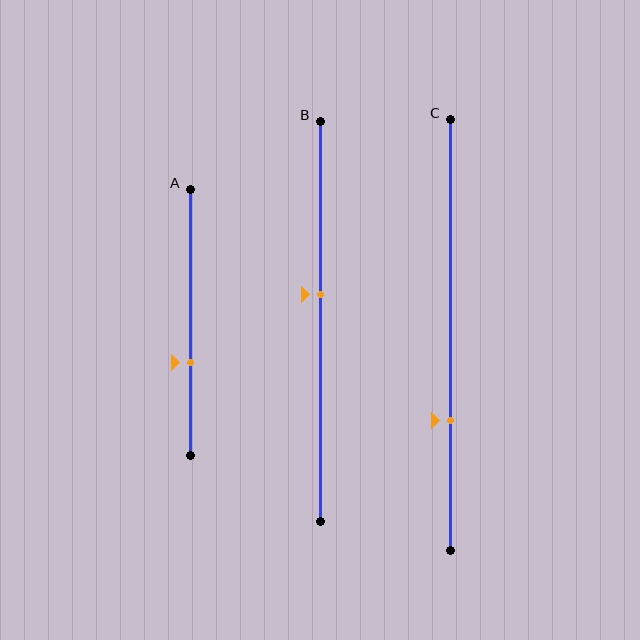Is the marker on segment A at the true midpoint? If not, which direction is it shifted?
No, the marker on segment A is shifted downward by about 15% of the segment length.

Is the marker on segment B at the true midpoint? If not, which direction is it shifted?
No, the marker on segment B is shifted upward by about 7% of the segment length.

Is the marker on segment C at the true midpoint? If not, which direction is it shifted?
No, the marker on segment C is shifted downward by about 20% of the segment length.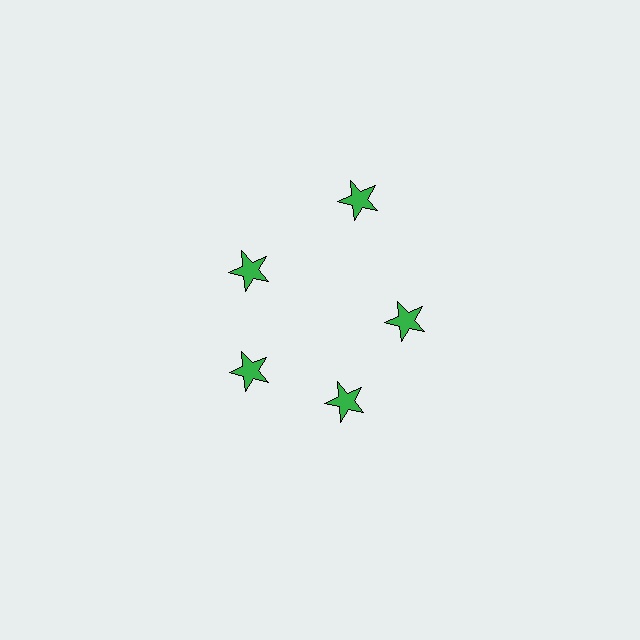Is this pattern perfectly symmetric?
No. The 5 green stars are arranged in a ring, but one element near the 1 o'clock position is pushed outward from the center, breaking the 5-fold rotational symmetry.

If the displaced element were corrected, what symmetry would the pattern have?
It would have 5-fold rotational symmetry — the pattern would map onto itself every 72 degrees.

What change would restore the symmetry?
The symmetry would be restored by moving it inward, back onto the ring so that all 5 stars sit at equal angles and equal distance from the center.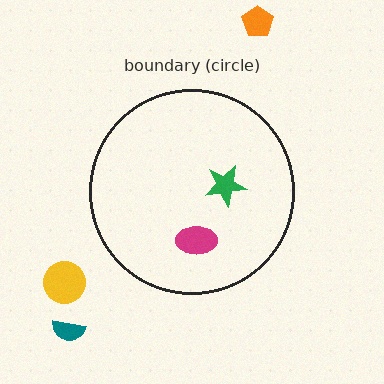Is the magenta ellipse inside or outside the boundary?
Inside.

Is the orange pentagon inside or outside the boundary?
Outside.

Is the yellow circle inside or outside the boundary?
Outside.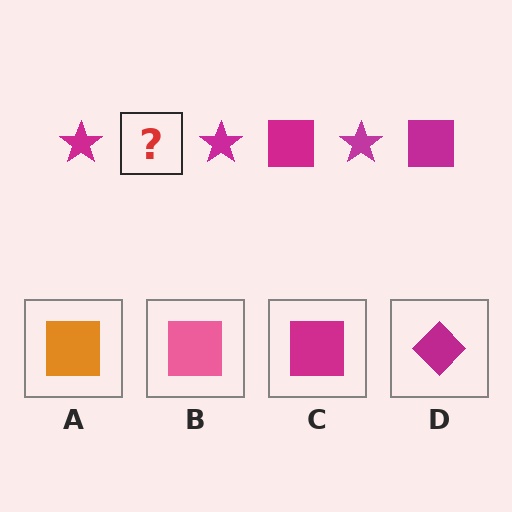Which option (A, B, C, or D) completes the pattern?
C.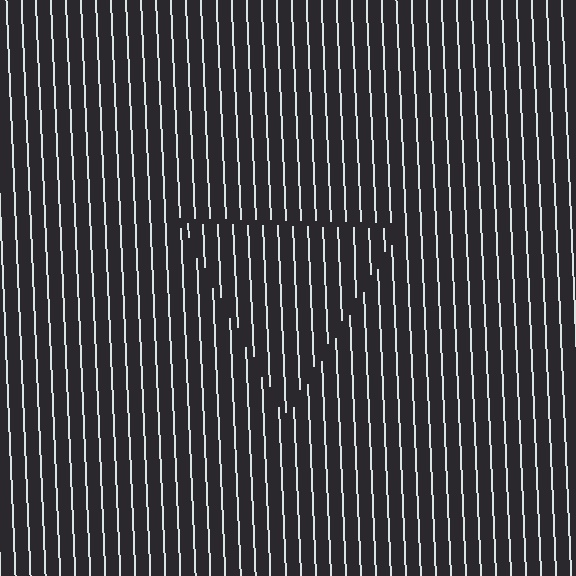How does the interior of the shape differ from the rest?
The interior of the shape contains the same grating, shifted by half a period — the contour is defined by the phase discontinuity where line-ends from the inner and outer gratings abut.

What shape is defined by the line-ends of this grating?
An illusory triangle. The interior of the shape contains the same grating, shifted by half a period — the contour is defined by the phase discontinuity where line-ends from the inner and outer gratings abut.